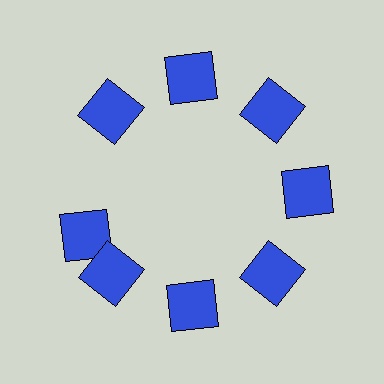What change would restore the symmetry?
The symmetry would be restored by rotating it back into even spacing with its neighbors so that all 8 squares sit at equal angles and equal distance from the center.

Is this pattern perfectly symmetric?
No. The 8 blue squares are arranged in a ring, but one element near the 9 o'clock position is rotated out of alignment along the ring, breaking the 8-fold rotational symmetry.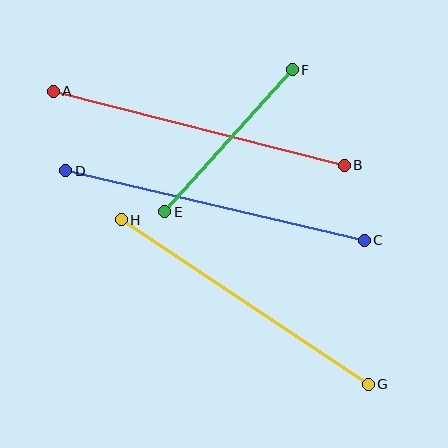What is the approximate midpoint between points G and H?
The midpoint is at approximately (245, 302) pixels.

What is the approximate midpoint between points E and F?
The midpoint is at approximately (229, 141) pixels.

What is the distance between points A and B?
The distance is approximately 300 pixels.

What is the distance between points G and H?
The distance is approximately 297 pixels.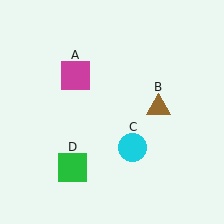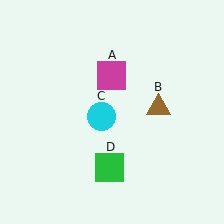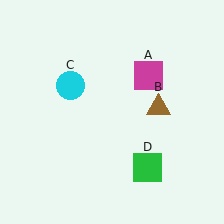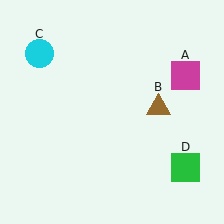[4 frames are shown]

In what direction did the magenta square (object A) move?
The magenta square (object A) moved right.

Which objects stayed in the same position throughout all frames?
Brown triangle (object B) remained stationary.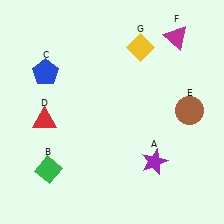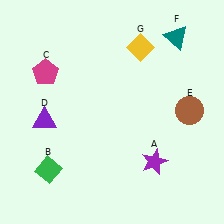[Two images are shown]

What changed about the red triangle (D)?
In Image 1, D is red. In Image 2, it changed to purple.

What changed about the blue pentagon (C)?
In Image 1, C is blue. In Image 2, it changed to magenta.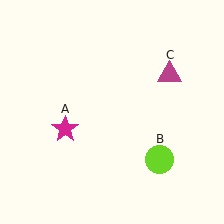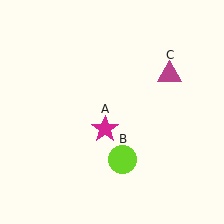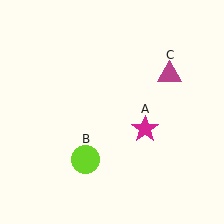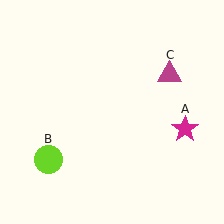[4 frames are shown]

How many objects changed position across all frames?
2 objects changed position: magenta star (object A), lime circle (object B).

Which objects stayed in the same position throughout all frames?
Magenta triangle (object C) remained stationary.